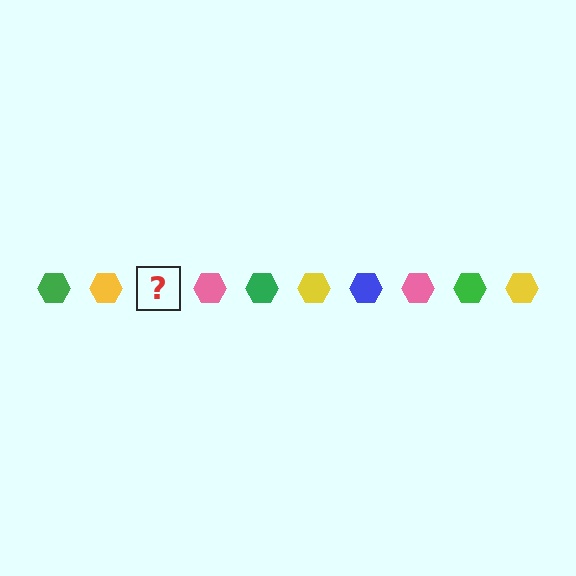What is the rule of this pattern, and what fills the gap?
The rule is that the pattern cycles through green, yellow, blue, pink hexagons. The gap should be filled with a blue hexagon.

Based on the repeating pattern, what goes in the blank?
The blank should be a blue hexagon.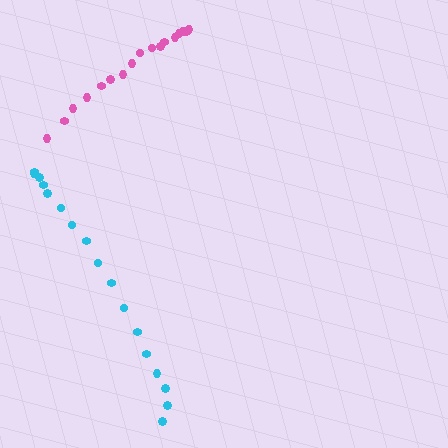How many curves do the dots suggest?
There are 2 distinct paths.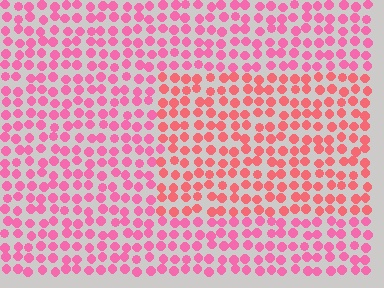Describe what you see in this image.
The image is filled with small pink elements in a uniform arrangement. A rectangle-shaped region is visible where the elements are tinted to a slightly different hue, forming a subtle color boundary.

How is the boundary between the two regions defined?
The boundary is defined purely by a slight shift in hue (about 25 degrees). Spacing, size, and orientation are identical on both sides.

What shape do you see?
I see a rectangle.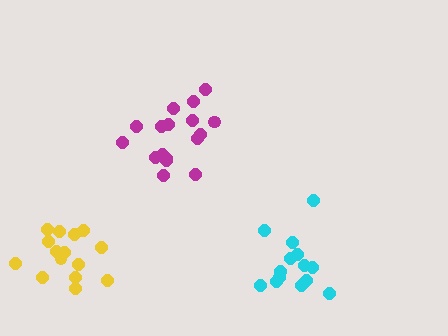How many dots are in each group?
Group 1: 17 dots, Group 2: 15 dots, Group 3: 14 dots (46 total).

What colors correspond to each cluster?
The clusters are colored: magenta, yellow, cyan.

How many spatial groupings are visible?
There are 3 spatial groupings.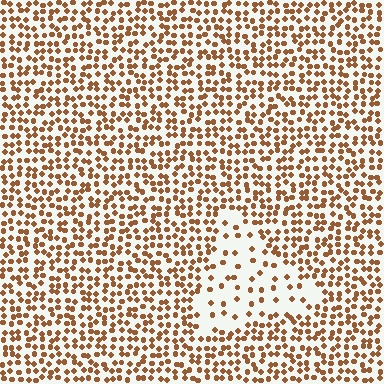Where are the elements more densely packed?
The elements are more densely packed outside the triangle boundary.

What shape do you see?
I see a triangle.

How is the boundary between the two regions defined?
The boundary is defined by a change in element density (approximately 2.7x ratio). All elements are the same color, size, and shape.